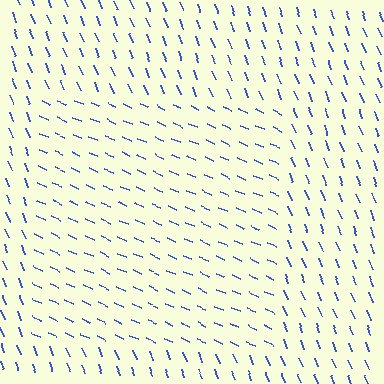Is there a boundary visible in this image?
Yes, there is a texture boundary formed by a change in line orientation.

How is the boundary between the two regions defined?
The boundary is defined purely by a change in line orientation (approximately 45 degrees difference). All lines are the same color and thickness.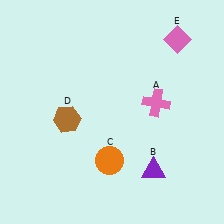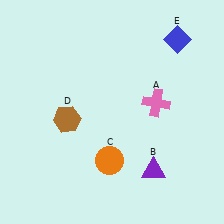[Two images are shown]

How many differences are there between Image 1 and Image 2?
There is 1 difference between the two images.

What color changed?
The diamond (E) changed from pink in Image 1 to blue in Image 2.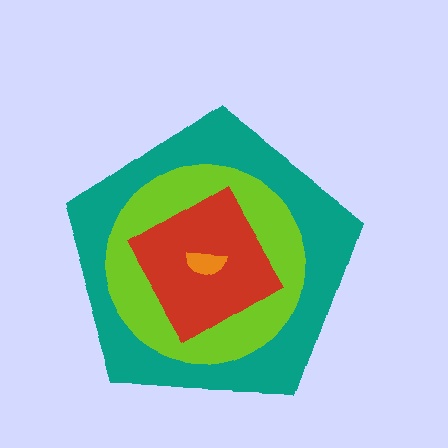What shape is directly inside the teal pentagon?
The lime circle.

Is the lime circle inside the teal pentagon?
Yes.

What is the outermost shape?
The teal pentagon.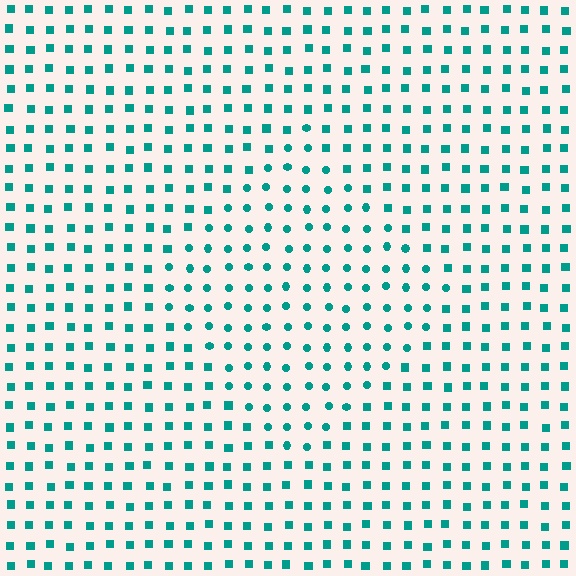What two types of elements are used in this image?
The image uses circles inside the diamond region and squares outside it.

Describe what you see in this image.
The image is filled with small teal elements arranged in a uniform grid. A diamond-shaped region contains circles, while the surrounding area contains squares. The boundary is defined purely by the change in element shape.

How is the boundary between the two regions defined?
The boundary is defined by a change in element shape: circles inside vs. squares outside. All elements share the same color and spacing.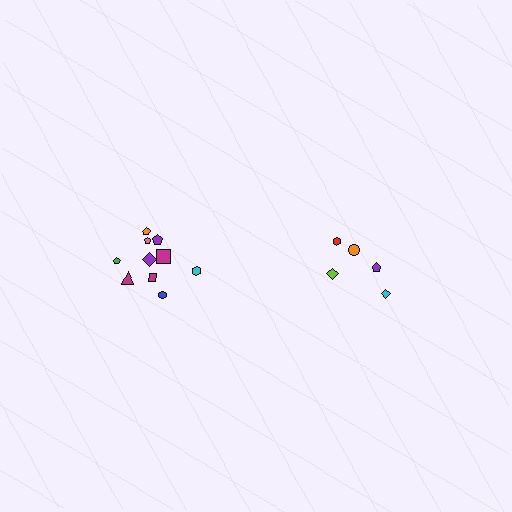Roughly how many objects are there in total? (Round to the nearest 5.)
Roughly 15 objects in total.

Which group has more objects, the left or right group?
The left group.